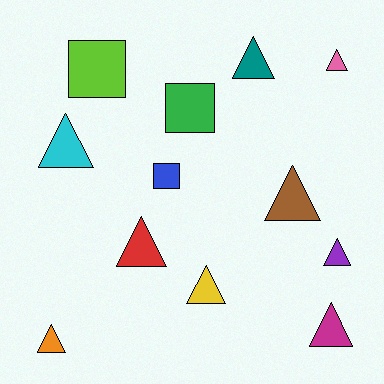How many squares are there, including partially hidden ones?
There are 3 squares.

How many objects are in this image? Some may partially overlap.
There are 12 objects.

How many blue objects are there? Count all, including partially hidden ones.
There is 1 blue object.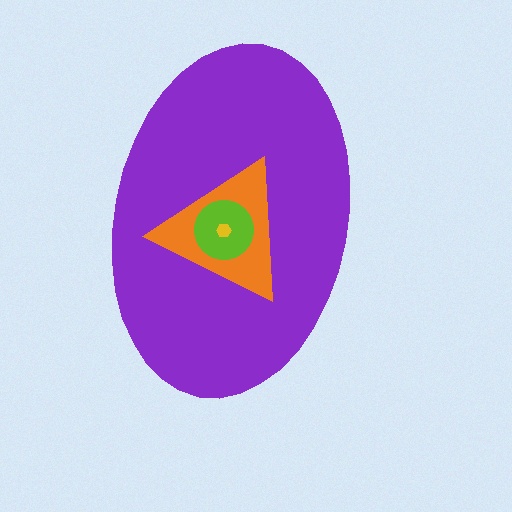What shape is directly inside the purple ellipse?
The orange triangle.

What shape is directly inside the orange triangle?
The lime circle.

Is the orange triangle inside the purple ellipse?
Yes.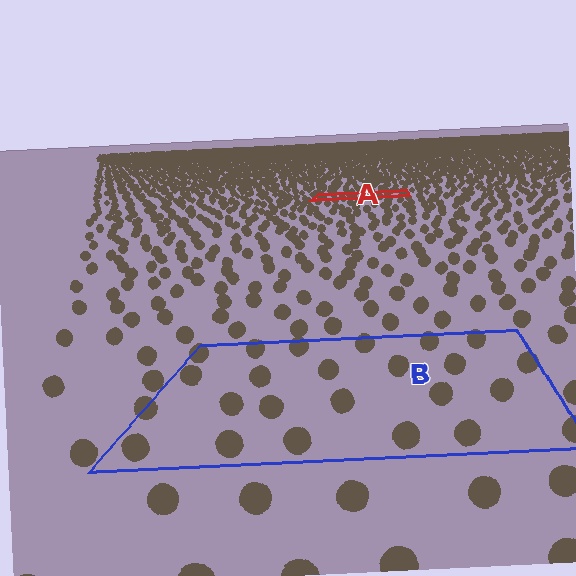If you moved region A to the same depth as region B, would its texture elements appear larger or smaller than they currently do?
They would appear larger. At a closer depth, the same texture elements are projected at a bigger on-screen size.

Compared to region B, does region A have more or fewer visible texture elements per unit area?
Region A has more texture elements per unit area — they are packed more densely because it is farther away.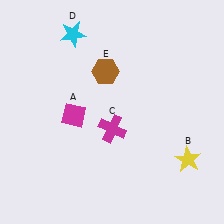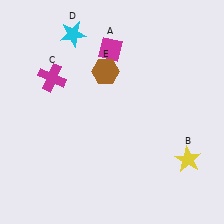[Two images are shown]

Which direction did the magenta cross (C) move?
The magenta cross (C) moved left.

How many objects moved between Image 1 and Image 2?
2 objects moved between the two images.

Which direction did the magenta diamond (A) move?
The magenta diamond (A) moved up.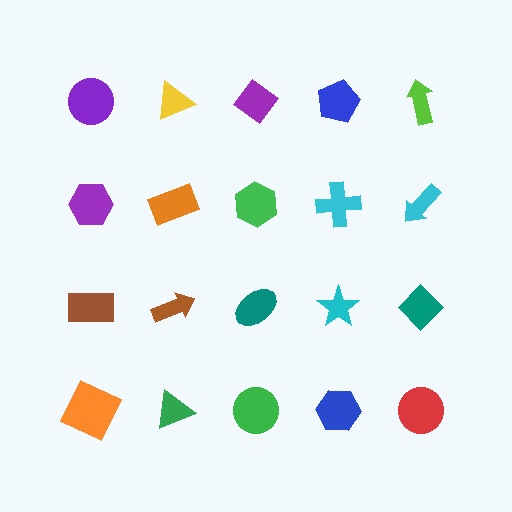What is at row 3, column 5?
A teal diamond.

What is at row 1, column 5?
A lime arrow.